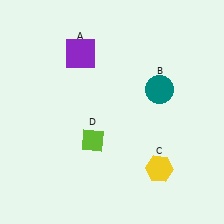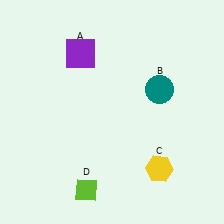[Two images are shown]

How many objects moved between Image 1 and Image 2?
1 object moved between the two images.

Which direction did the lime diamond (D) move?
The lime diamond (D) moved down.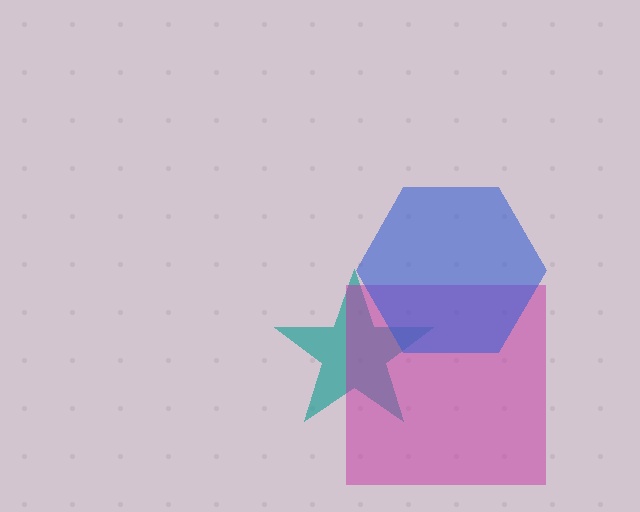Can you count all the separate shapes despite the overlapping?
Yes, there are 3 separate shapes.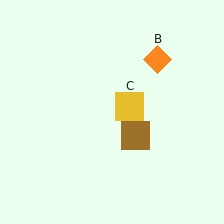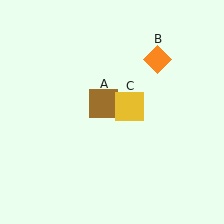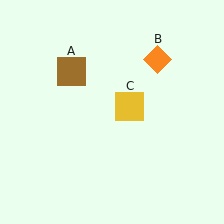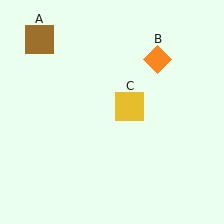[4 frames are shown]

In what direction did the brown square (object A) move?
The brown square (object A) moved up and to the left.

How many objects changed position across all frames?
1 object changed position: brown square (object A).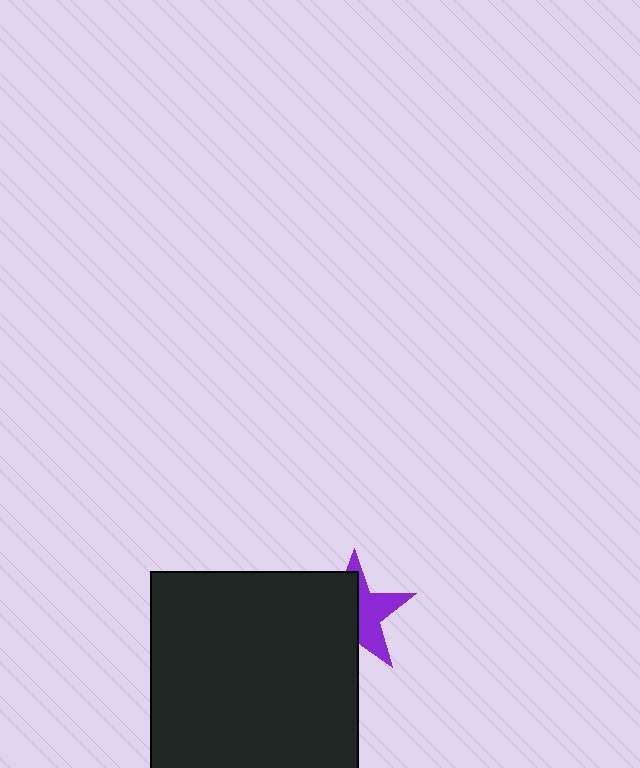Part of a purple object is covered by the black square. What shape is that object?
It is a star.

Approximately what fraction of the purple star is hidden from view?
Roughly 55% of the purple star is hidden behind the black square.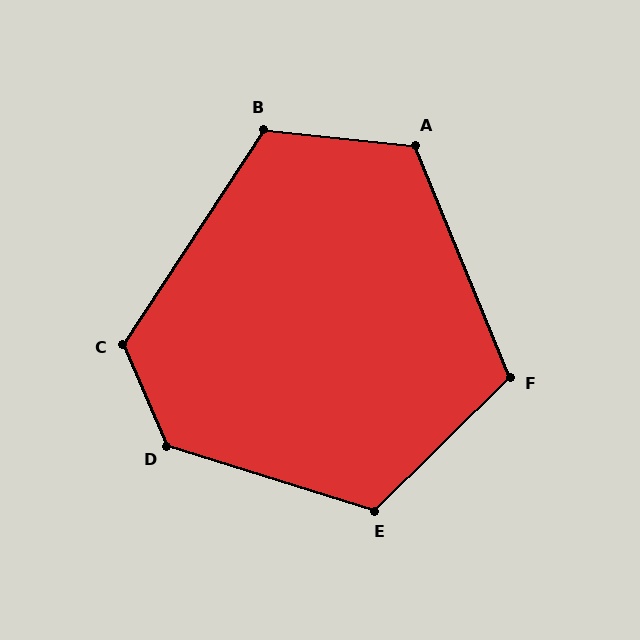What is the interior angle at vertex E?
Approximately 118 degrees (obtuse).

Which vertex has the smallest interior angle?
F, at approximately 112 degrees.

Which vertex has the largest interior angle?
D, at approximately 131 degrees.